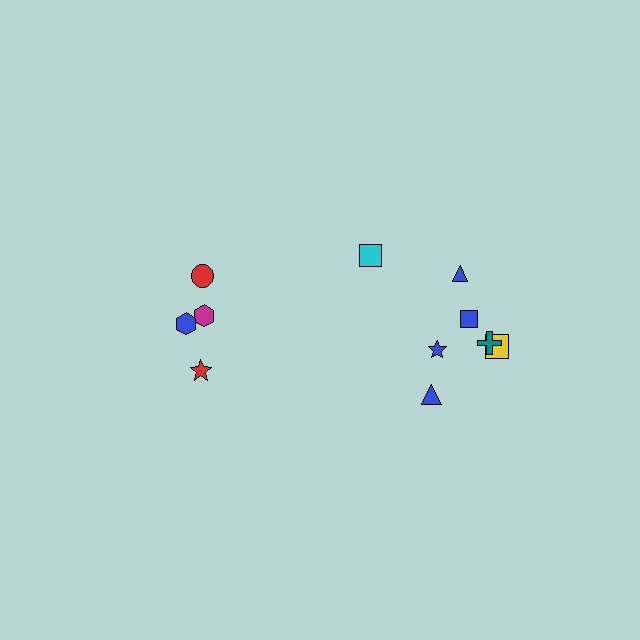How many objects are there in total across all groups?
There are 11 objects.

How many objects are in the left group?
There are 4 objects.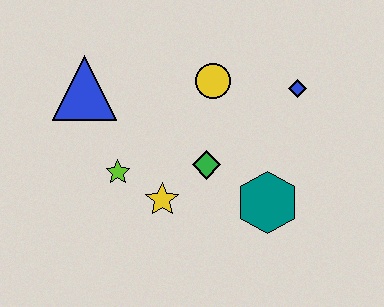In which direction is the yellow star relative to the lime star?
The yellow star is to the right of the lime star.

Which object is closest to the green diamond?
The yellow star is closest to the green diamond.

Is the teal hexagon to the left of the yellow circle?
No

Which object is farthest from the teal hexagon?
The blue triangle is farthest from the teal hexagon.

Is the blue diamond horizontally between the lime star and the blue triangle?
No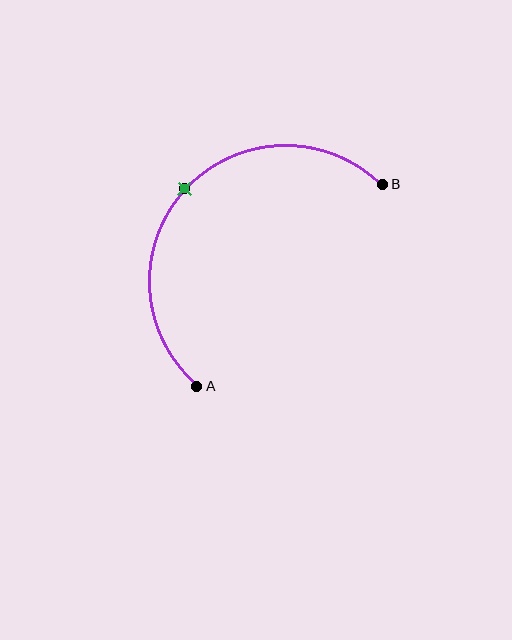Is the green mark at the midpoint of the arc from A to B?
Yes. The green mark lies on the arc at equal arc-length from both A and B — it is the arc midpoint.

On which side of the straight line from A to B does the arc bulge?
The arc bulges above and to the left of the straight line connecting A and B.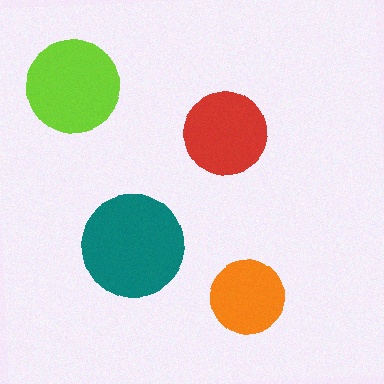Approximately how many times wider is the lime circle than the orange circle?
About 1.5 times wider.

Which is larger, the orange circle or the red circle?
The red one.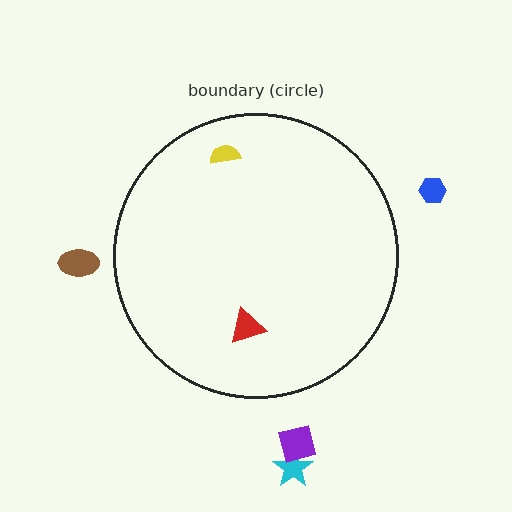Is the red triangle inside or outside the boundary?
Inside.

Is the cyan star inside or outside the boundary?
Outside.